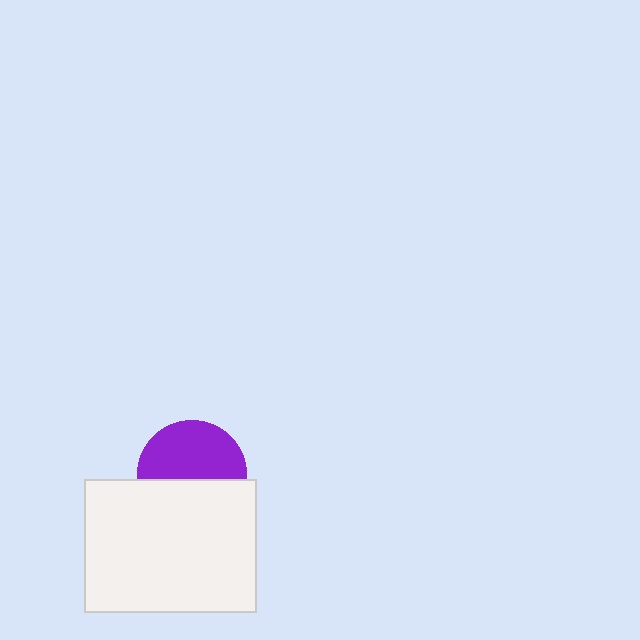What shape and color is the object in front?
The object in front is a white rectangle.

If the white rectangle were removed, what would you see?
You would see the complete purple circle.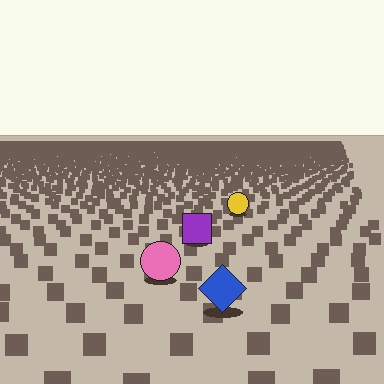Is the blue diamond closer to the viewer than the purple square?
Yes. The blue diamond is closer — you can tell from the texture gradient: the ground texture is coarser near it.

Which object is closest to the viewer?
The blue diamond is closest. The texture marks near it are larger and more spread out.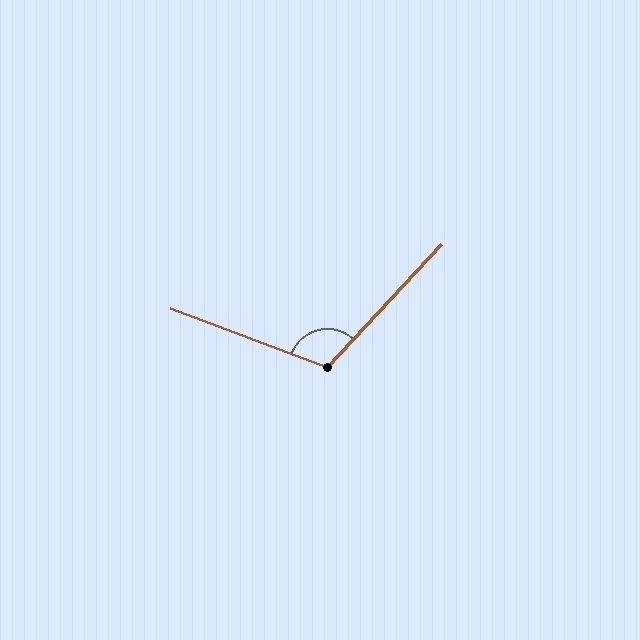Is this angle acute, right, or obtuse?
It is obtuse.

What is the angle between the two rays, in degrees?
Approximately 112 degrees.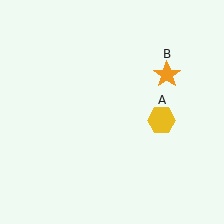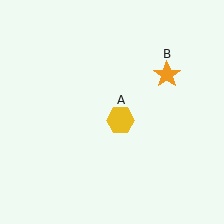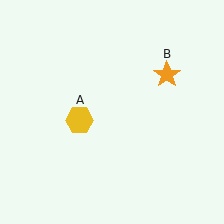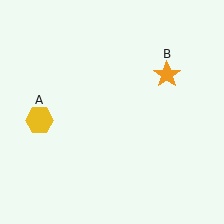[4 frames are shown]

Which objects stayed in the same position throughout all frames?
Orange star (object B) remained stationary.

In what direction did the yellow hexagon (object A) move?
The yellow hexagon (object A) moved left.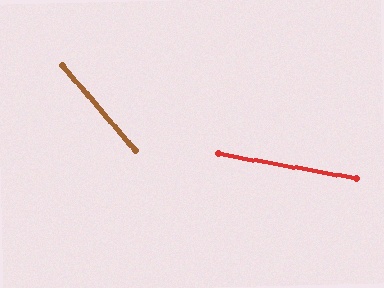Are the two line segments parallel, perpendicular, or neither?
Neither parallel nor perpendicular — they differ by about 39°.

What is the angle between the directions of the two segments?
Approximately 39 degrees.